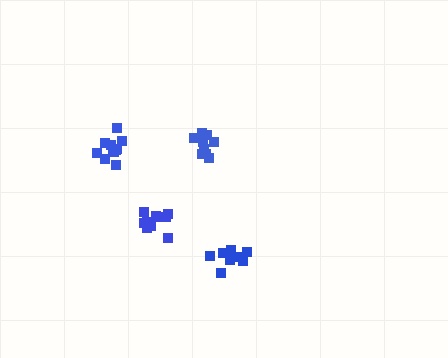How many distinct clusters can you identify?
There are 4 distinct clusters.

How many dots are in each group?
Group 1: 11 dots, Group 2: 9 dots, Group 3: 10 dots, Group 4: 12 dots (42 total).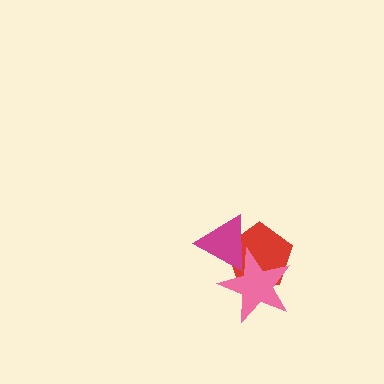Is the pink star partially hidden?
No, no other shape covers it.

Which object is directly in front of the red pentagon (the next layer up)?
The magenta triangle is directly in front of the red pentagon.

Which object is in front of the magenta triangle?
The pink star is in front of the magenta triangle.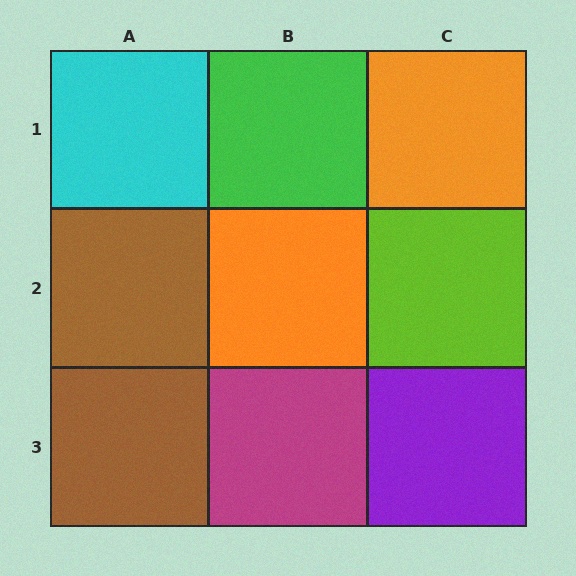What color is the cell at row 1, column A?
Cyan.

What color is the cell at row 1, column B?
Green.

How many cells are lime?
1 cell is lime.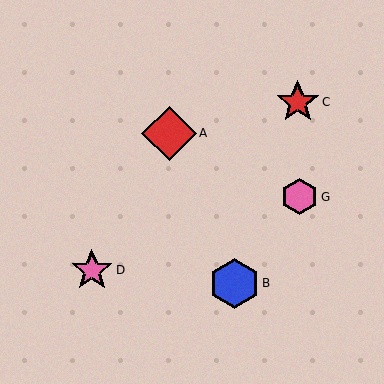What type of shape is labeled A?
Shape A is a red diamond.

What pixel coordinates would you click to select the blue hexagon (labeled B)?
Click at (234, 283) to select the blue hexagon B.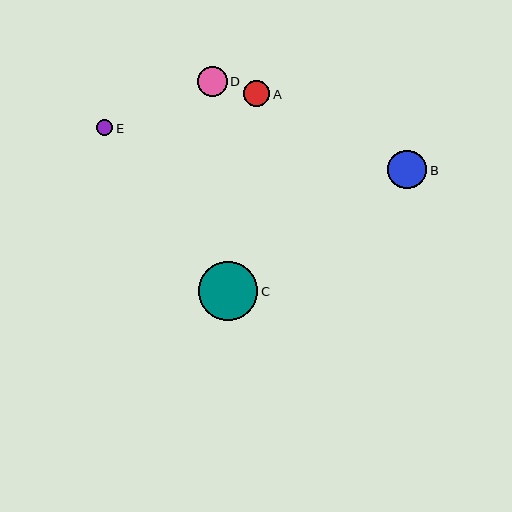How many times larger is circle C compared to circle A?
Circle C is approximately 2.2 times the size of circle A.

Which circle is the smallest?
Circle E is the smallest with a size of approximately 17 pixels.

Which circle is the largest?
Circle C is the largest with a size of approximately 59 pixels.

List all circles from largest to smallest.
From largest to smallest: C, B, D, A, E.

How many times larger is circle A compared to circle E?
Circle A is approximately 1.6 times the size of circle E.